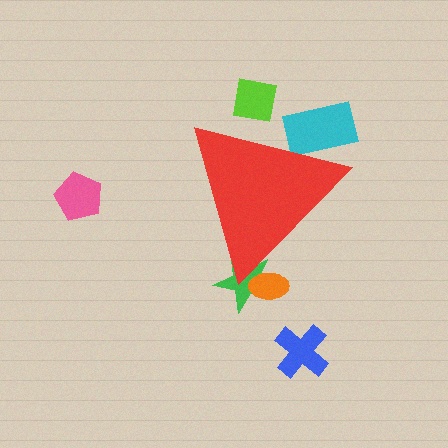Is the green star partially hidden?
Yes, the green star is partially hidden behind the red triangle.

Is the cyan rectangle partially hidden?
Yes, the cyan rectangle is partially hidden behind the red triangle.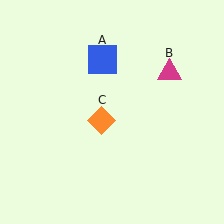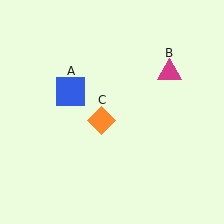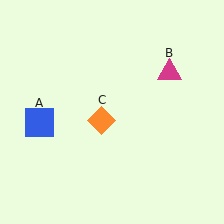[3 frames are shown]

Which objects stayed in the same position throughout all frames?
Magenta triangle (object B) and orange diamond (object C) remained stationary.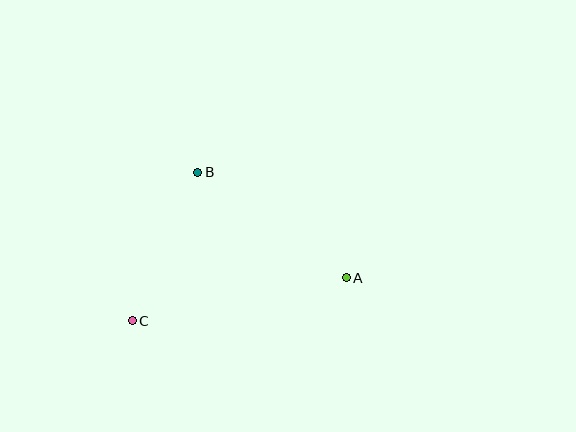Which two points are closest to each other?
Points B and C are closest to each other.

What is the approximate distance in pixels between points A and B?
The distance between A and B is approximately 182 pixels.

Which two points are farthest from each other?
Points A and C are farthest from each other.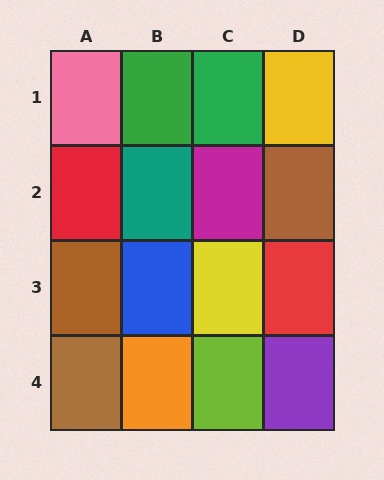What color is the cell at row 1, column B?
Green.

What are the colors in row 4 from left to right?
Brown, orange, lime, purple.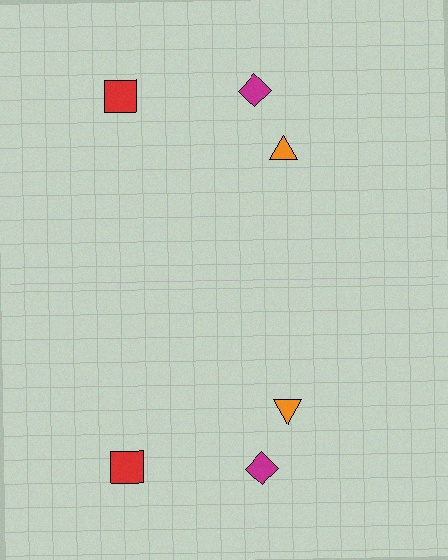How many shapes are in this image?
There are 6 shapes in this image.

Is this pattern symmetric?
Yes, this pattern has bilateral (reflection) symmetry.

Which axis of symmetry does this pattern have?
The pattern has a horizontal axis of symmetry running through the center of the image.